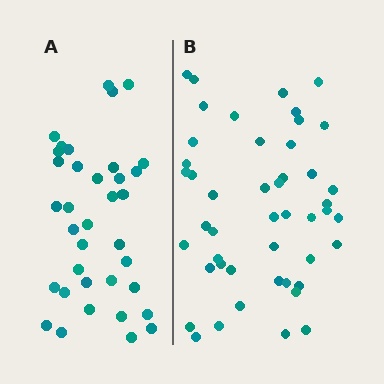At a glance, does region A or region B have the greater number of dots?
Region B (the right region) has more dots.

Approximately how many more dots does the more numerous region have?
Region B has roughly 12 or so more dots than region A.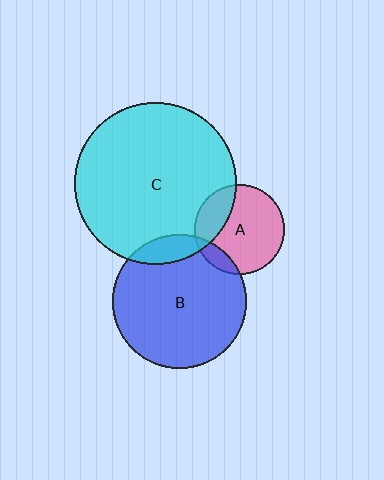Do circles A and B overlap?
Yes.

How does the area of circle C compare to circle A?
Approximately 3.2 times.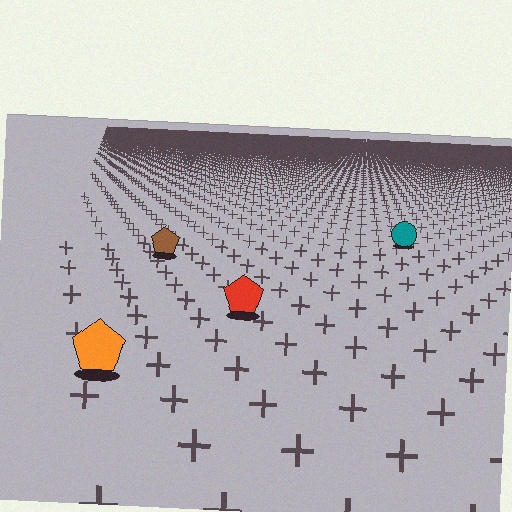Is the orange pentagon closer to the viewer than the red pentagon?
Yes. The orange pentagon is closer — you can tell from the texture gradient: the ground texture is coarser near it.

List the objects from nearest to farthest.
From nearest to farthest: the orange pentagon, the red pentagon, the brown pentagon, the teal circle.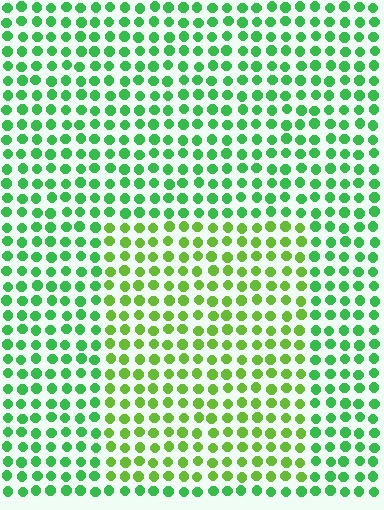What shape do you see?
I see a rectangle.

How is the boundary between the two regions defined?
The boundary is defined purely by a slight shift in hue (about 32 degrees). Spacing, size, and orientation are identical on both sides.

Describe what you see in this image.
The image is filled with small green elements in a uniform arrangement. A rectangle-shaped region is visible where the elements are tinted to a slightly different hue, forming a subtle color boundary.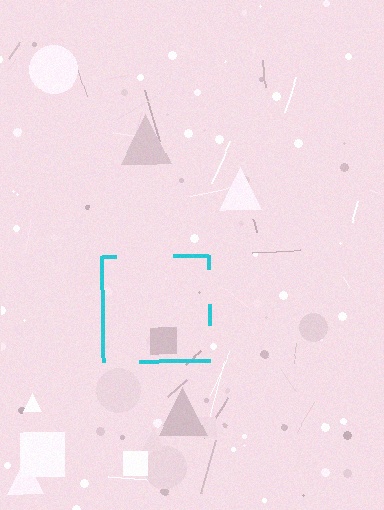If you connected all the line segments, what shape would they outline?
They would outline a square.